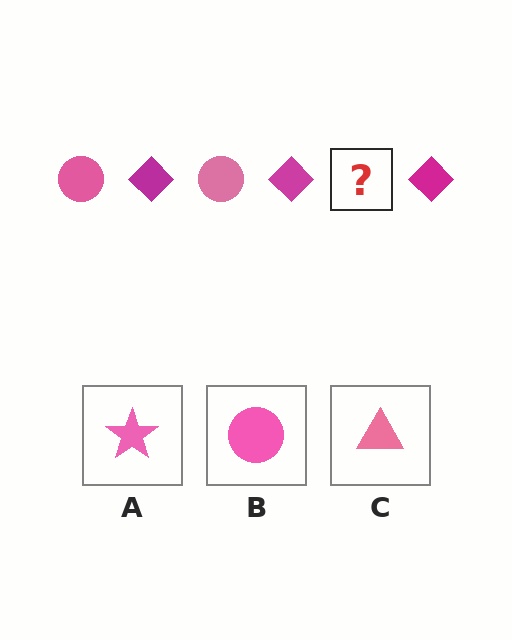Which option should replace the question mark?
Option B.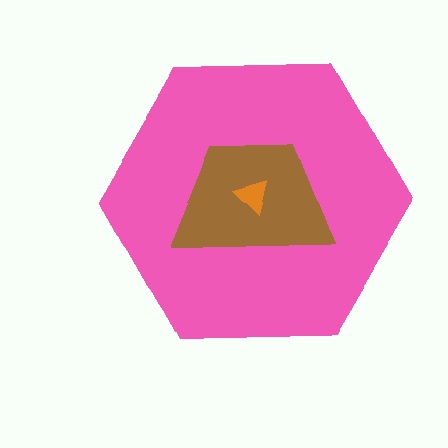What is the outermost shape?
The pink hexagon.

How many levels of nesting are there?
3.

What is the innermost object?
The orange triangle.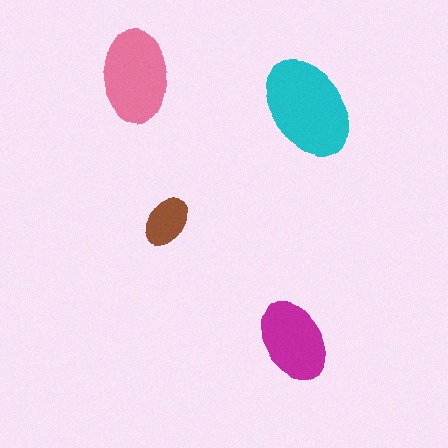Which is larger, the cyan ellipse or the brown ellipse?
The cyan one.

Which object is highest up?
The pink ellipse is topmost.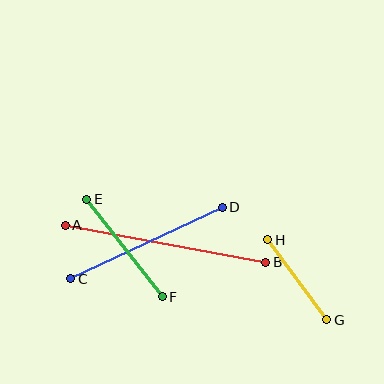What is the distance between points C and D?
The distance is approximately 167 pixels.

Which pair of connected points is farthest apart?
Points A and B are farthest apart.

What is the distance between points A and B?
The distance is approximately 204 pixels.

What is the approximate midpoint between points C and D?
The midpoint is at approximately (146, 243) pixels.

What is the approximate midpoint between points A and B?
The midpoint is at approximately (165, 244) pixels.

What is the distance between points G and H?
The distance is approximately 99 pixels.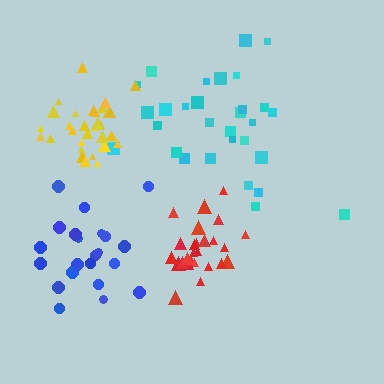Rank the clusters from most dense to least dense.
yellow, red, blue, cyan.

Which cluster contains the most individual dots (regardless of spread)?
Yellow (31).